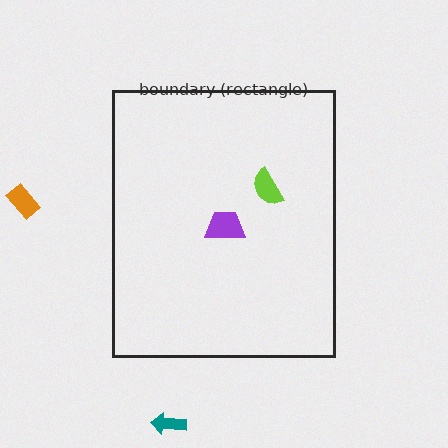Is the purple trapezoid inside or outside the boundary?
Inside.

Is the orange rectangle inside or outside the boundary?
Outside.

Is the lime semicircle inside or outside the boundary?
Inside.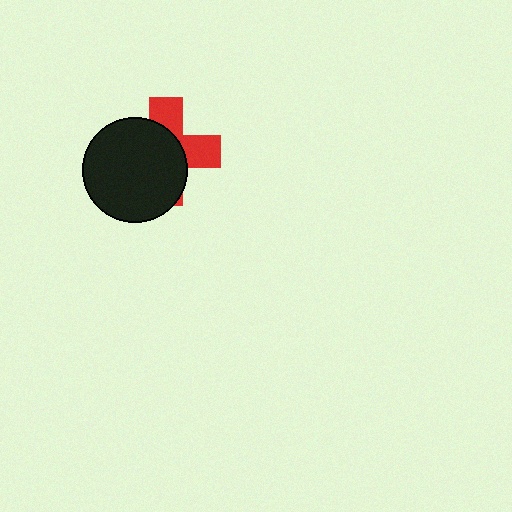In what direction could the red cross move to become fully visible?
The red cross could move toward the upper-right. That would shift it out from behind the black circle entirely.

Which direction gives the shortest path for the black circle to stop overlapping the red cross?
Moving toward the lower-left gives the shortest separation.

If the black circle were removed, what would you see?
You would see the complete red cross.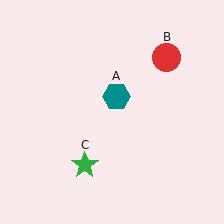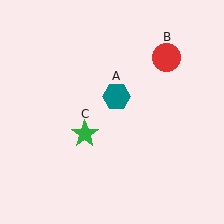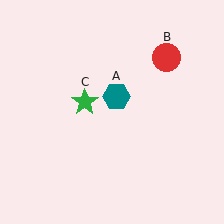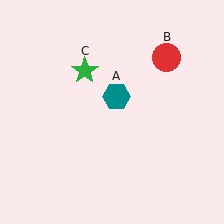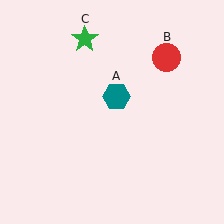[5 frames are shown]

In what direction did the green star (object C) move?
The green star (object C) moved up.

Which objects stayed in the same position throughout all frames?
Teal hexagon (object A) and red circle (object B) remained stationary.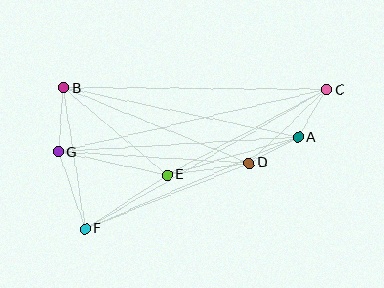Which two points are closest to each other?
Points A and D are closest to each other.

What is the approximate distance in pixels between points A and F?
The distance between A and F is approximately 231 pixels.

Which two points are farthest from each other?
Points C and F are farthest from each other.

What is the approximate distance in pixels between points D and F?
The distance between D and F is approximately 176 pixels.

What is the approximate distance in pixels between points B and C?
The distance between B and C is approximately 263 pixels.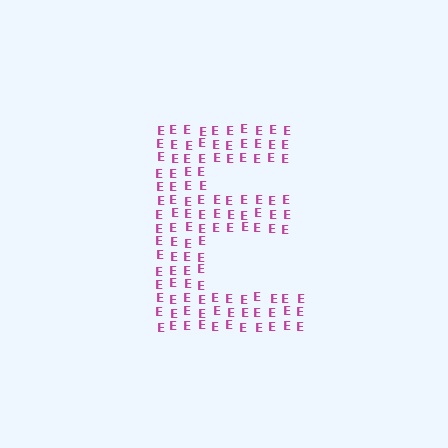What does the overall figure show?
The overall figure shows the letter E.